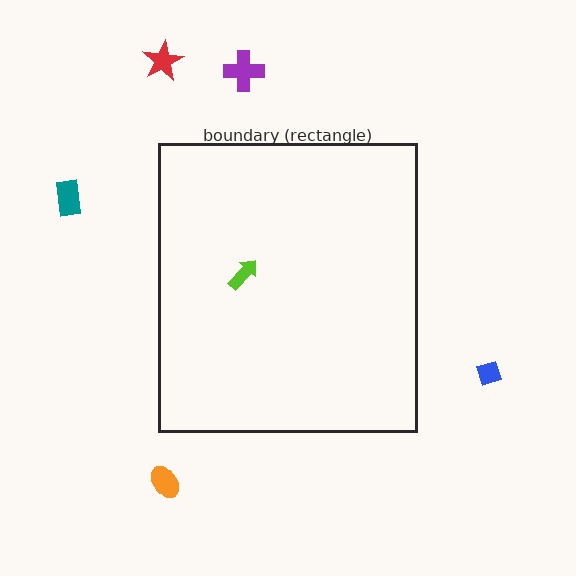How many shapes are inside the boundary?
1 inside, 5 outside.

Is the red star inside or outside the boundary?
Outside.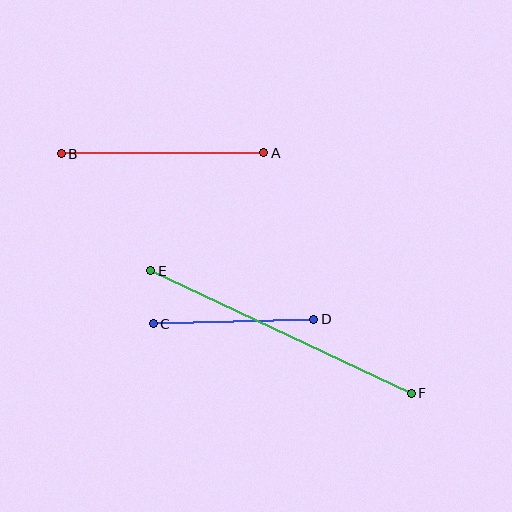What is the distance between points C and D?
The distance is approximately 161 pixels.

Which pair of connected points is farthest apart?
Points E and F are farthest apart.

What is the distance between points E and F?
The distance is approximately 288 pixels.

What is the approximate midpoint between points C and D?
The midpoint is at approximately (234, 321) pixels.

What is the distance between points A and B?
The distance is approximately 202 pixels.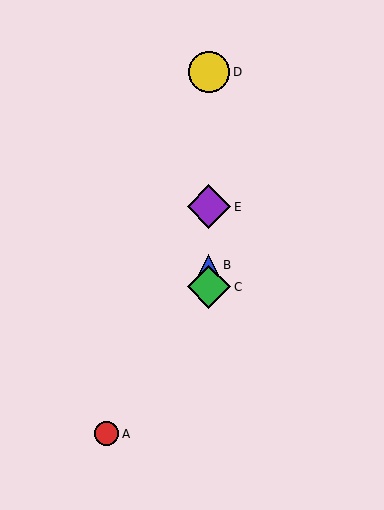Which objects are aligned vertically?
Objects B, C, D, E are aligned vertically.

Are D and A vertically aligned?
No, D is at x≈209 and A is at x≈106.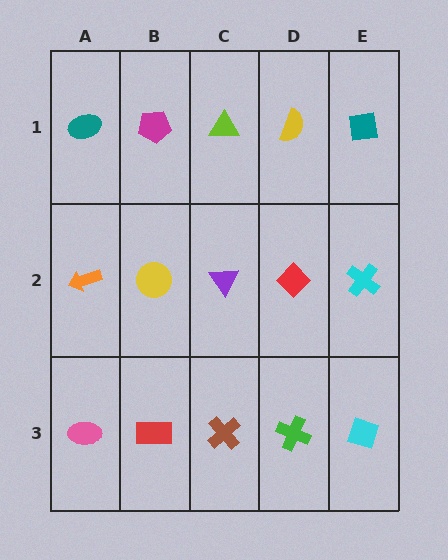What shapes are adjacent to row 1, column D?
A red diamond (row 2, column D), a lime triangle (row 1, column C), a teal square (row 1, column E).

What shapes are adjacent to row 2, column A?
A teal ellipse (row 1, column A), a pink ellipse (row 3, column A), a yellow circle (row 2, column B).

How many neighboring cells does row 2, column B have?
4.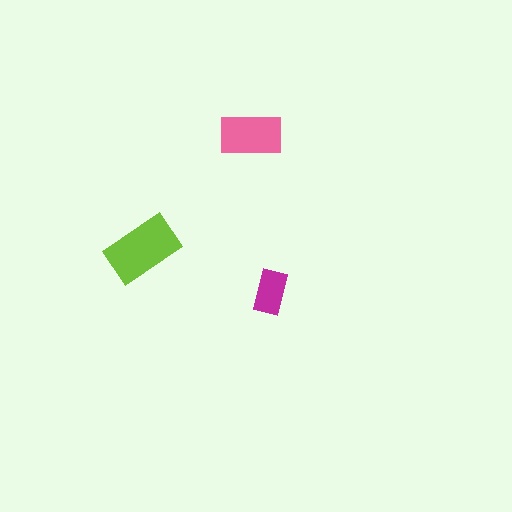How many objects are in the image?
There are 3 objects in the image.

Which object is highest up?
The pink rectangle is topmost.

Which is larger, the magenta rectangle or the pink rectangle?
The pink one.